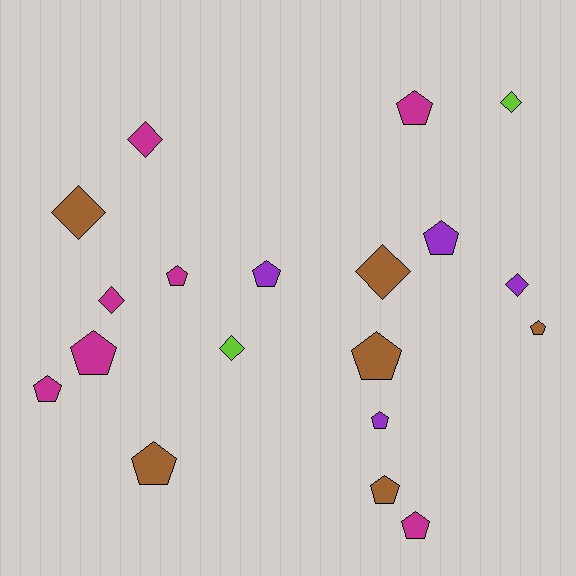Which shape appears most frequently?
Pentagon, with 12 objects.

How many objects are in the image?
There are 19 objects.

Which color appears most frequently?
Magenta, with 7 objects.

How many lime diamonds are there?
There are 2 lime diamonds.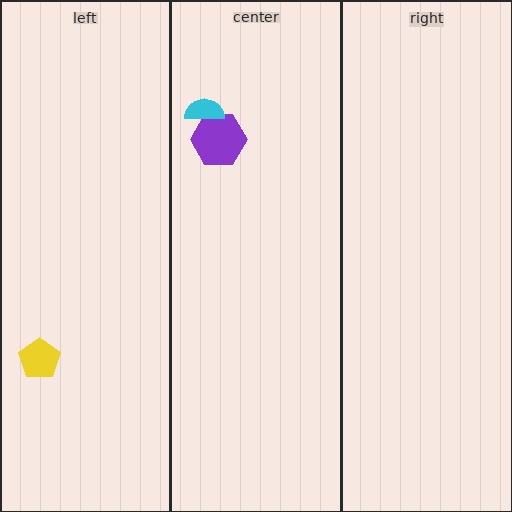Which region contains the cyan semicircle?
The center region.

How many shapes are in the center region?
2.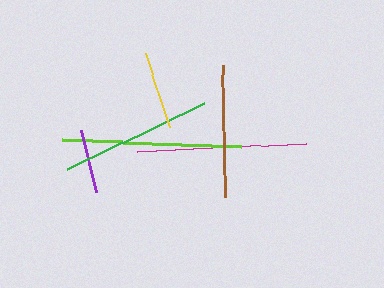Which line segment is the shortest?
The purple line is the shortest at approximately 64 pixels.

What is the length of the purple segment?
The purple segment is approximately 64 pixels long.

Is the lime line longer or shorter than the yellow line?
The lime line is longer than the yellow line.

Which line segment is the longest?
The lime line is the longest at approximately 179 pixels.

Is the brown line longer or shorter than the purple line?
The brown line is longer than the purple line.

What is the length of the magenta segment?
The magenta segment is approximately 169 pixels long.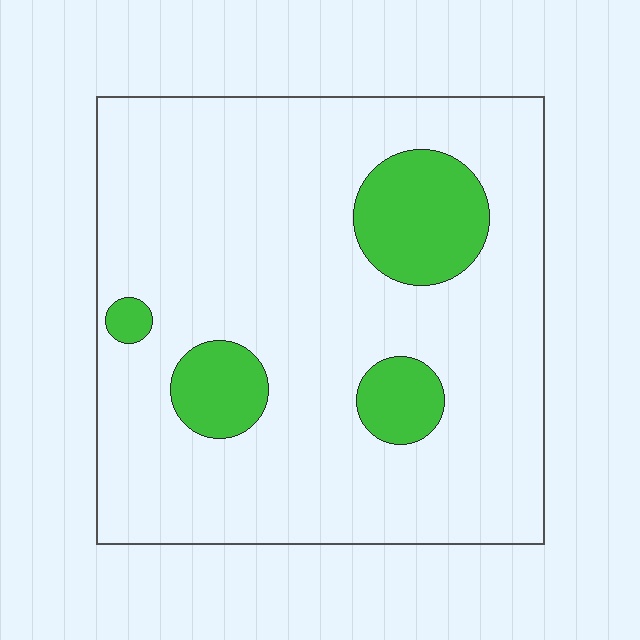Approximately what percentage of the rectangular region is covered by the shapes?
Approximately 15%.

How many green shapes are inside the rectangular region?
4.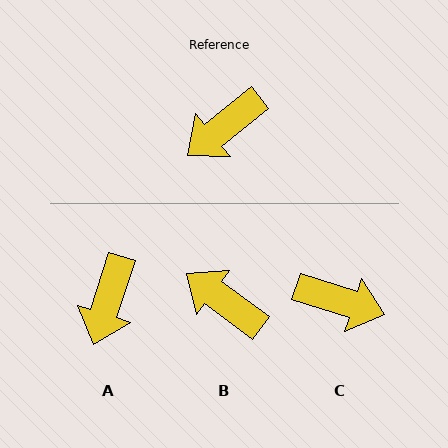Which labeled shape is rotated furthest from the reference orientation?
C, about 124 degrees away.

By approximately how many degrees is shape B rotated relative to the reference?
Approximately 75 degrees clockwise.